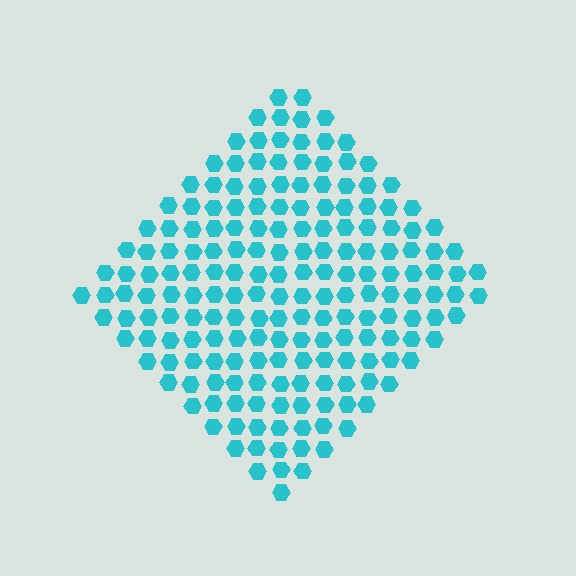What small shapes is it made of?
It is made of small hexagons.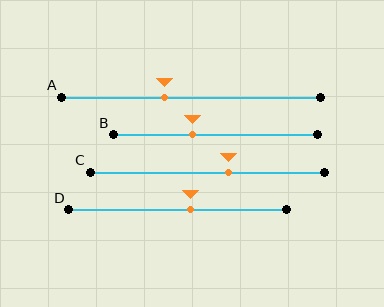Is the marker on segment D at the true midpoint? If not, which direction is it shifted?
No, the marker on segment D is shifted to the right by about 6% of the segment length.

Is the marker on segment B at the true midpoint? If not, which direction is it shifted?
No, the marker on segment B is shifted to the left by about 12% of the segment length.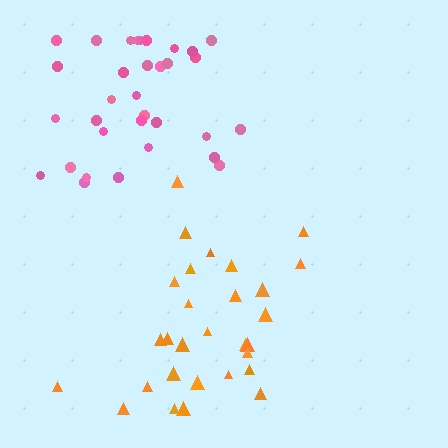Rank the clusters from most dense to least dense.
pink, orange.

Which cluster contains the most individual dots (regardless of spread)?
Pink (33).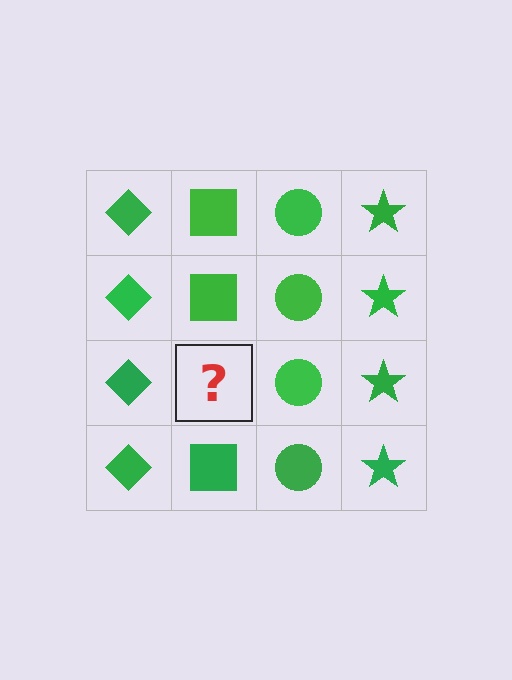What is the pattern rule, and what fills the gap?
The rule is that each column has a consistent shape. The gap should be filled with a green square.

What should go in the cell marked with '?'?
The missing cell should contain a green square.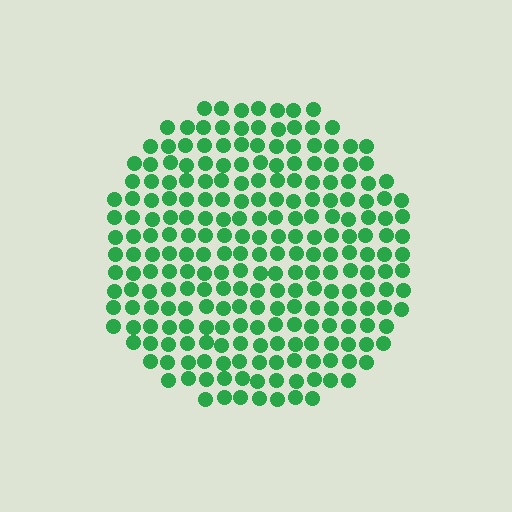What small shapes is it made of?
It is made of small circles.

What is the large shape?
The large shape is a circle.